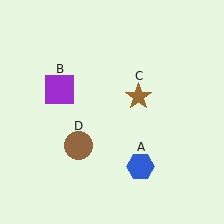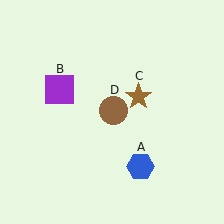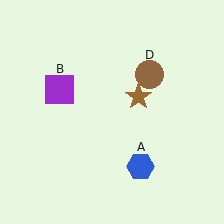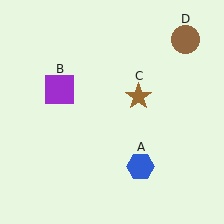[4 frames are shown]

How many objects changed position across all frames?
1 object changed position: brown circle (object D).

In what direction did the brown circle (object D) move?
The brown circle (object D) moved up and to the right.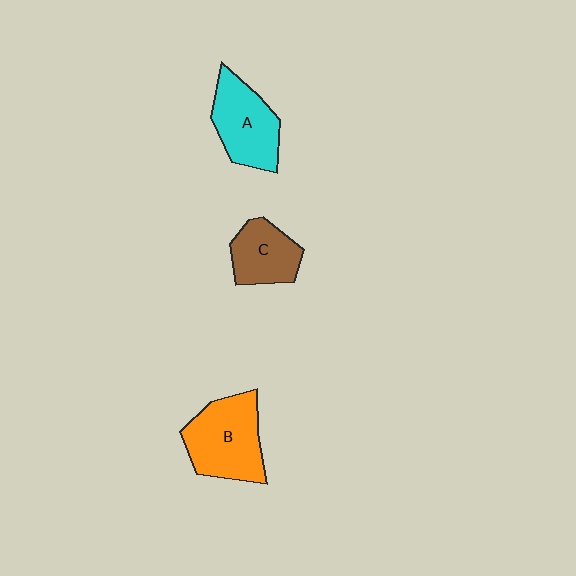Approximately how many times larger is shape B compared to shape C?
Approximately 1.5 times.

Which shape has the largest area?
Shape B (orange).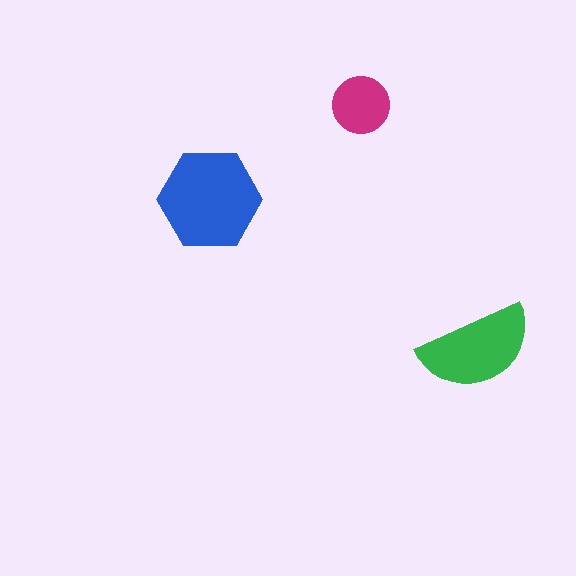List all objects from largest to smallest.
The blue hexagon, the green semicircle, the magenta circle.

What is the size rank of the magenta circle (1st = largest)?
3rd.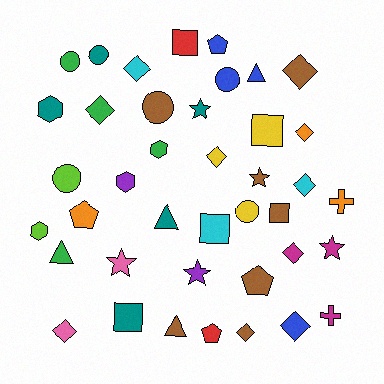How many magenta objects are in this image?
There are 3 magenta objects.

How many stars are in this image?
There are 5 stars.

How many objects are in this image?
There are 40 objects.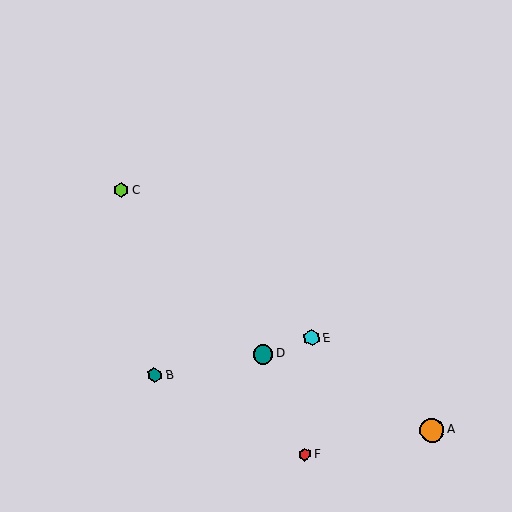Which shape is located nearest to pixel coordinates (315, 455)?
The red hexagon (labeled F) at (305, 454) is nearest to that location.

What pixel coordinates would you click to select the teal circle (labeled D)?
Click at (263, 354) to select the teal circle D.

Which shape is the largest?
The orange circle (labeled A) is the largest.